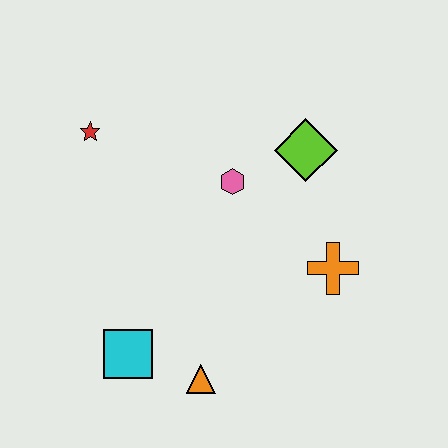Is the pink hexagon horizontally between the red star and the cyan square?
No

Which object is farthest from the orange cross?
The red star is farthest from the orange cross.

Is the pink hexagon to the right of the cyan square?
Yes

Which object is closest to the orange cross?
The lime diamond is closest to the orange cross.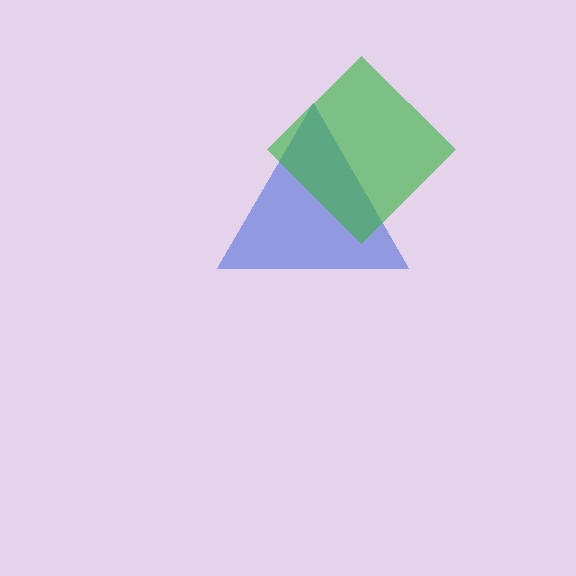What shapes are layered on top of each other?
The layered shapes are: a blue triangle, a green diamond.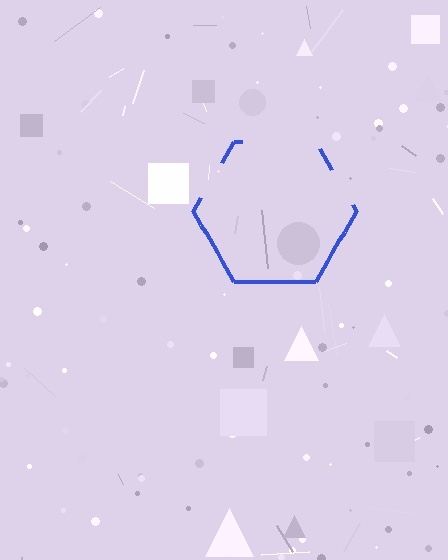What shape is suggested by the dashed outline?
The dashed outline suggests a hexagon.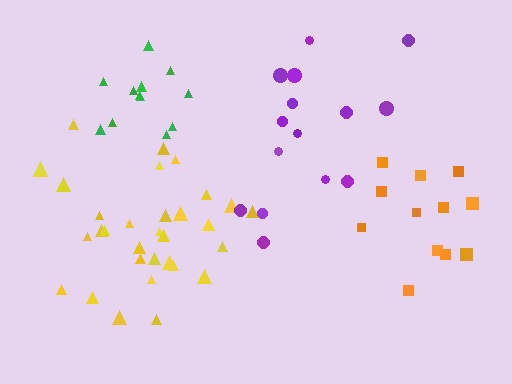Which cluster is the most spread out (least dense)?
Purple.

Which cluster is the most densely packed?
Green.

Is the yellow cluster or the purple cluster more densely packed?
Yellow.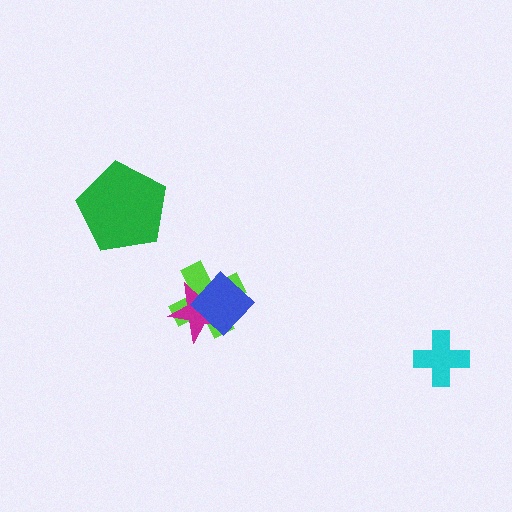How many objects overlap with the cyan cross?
0 objects overlap with the cyan cross.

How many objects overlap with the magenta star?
2 objects overlap with the magenta star.